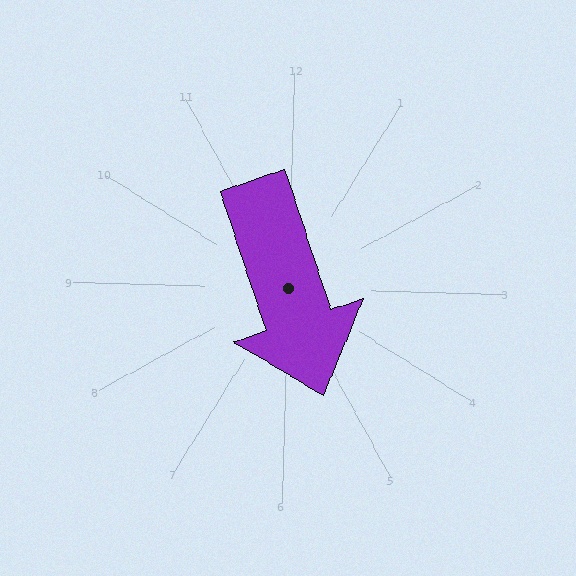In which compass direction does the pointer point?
South.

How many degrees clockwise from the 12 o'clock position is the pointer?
Approximately 160 degrees.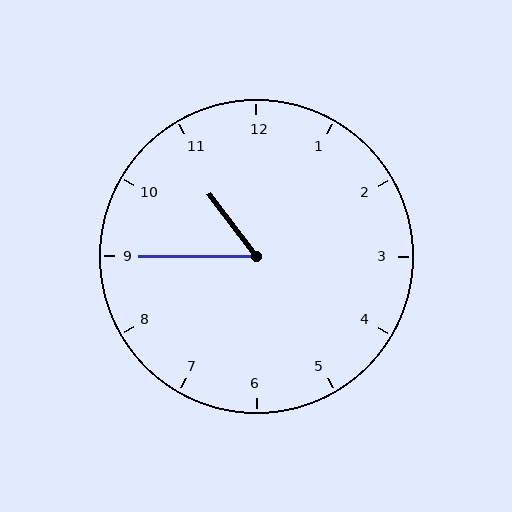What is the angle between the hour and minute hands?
Approximately 52 degrees.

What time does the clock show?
10:45.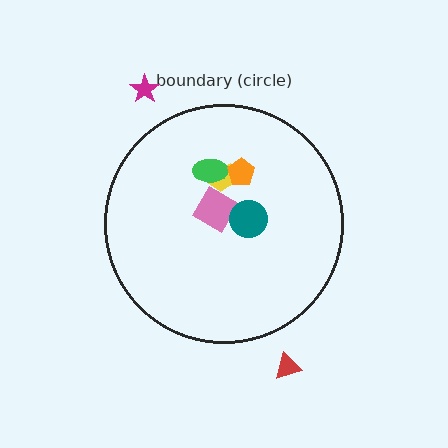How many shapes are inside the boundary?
5 inside, 2 outside.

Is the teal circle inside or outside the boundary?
Inside.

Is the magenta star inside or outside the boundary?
Outside.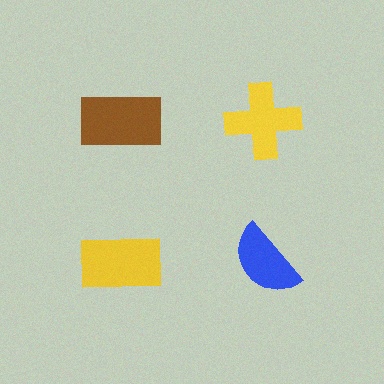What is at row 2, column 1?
A yellow rectangle.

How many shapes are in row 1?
2 shapes.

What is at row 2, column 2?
A blue semicircle.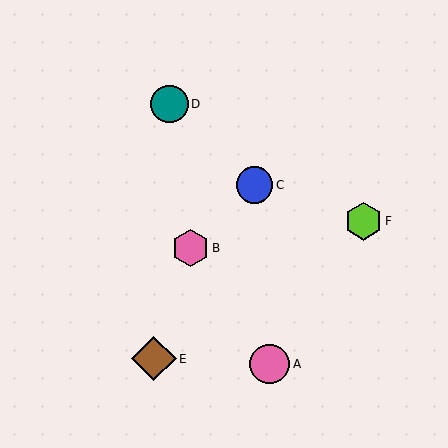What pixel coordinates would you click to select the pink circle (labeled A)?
Click at (270, 364) to select the pink circle A.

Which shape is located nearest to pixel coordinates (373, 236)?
The lime hexagon (labeled F) at (363, 221) is nearest to that location.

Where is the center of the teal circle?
The center of the teal circle is at (170, 104).